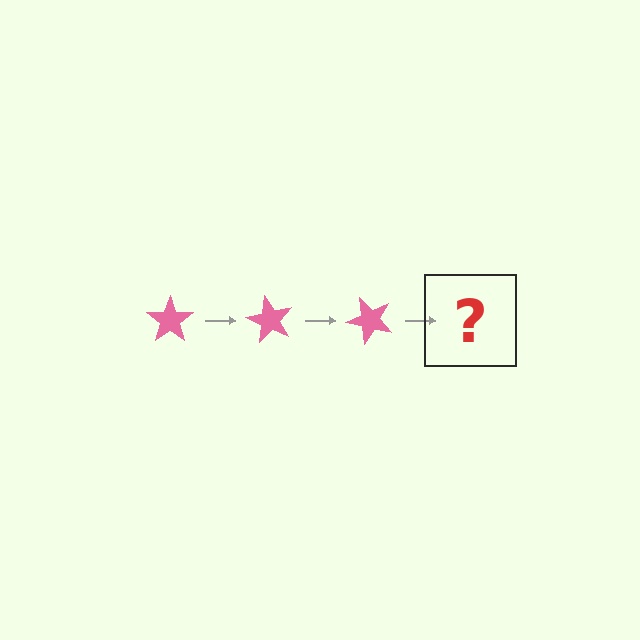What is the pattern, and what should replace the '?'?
The pattern is that the star rotates 60 degrees each step. The '?' should be a pink star rotated 180 degrees.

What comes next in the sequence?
The next element should be a pink star rotated 180 degrees.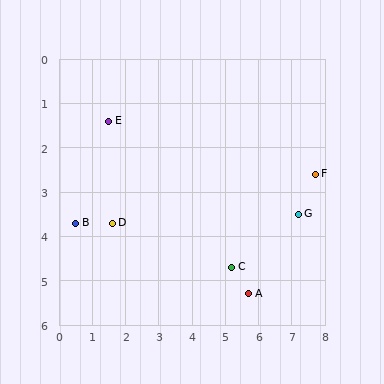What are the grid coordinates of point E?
Point E is at approximately (1.5, 1.4).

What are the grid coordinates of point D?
Point D is at approximately (1.6, 3.7).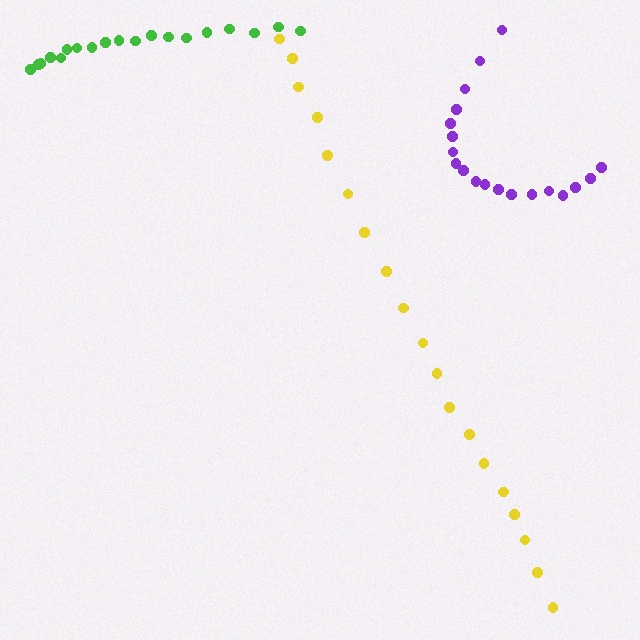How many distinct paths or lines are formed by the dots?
There are 3 distinct paths.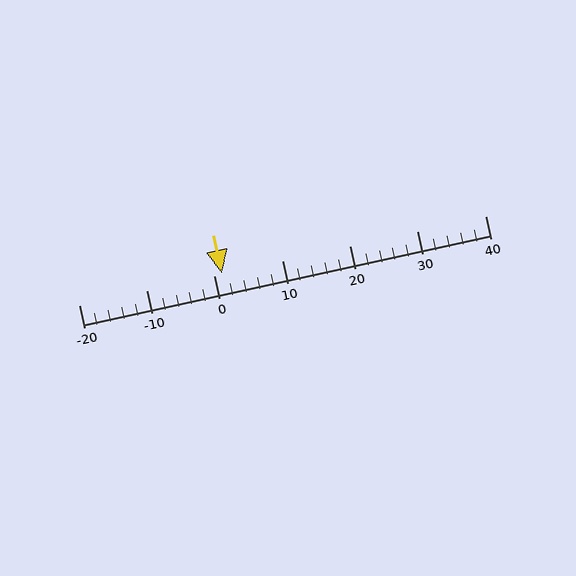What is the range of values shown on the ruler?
The ruler shows values from -20 to 40.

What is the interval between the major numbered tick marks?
The major tick marks are spaced 10 units apart.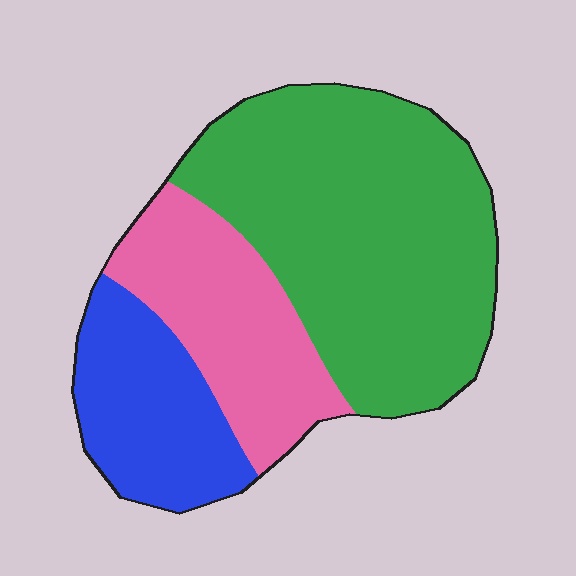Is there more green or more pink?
Green.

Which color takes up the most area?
Green, at roughly 55%.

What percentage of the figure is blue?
Blue covers around 20% of the figure.